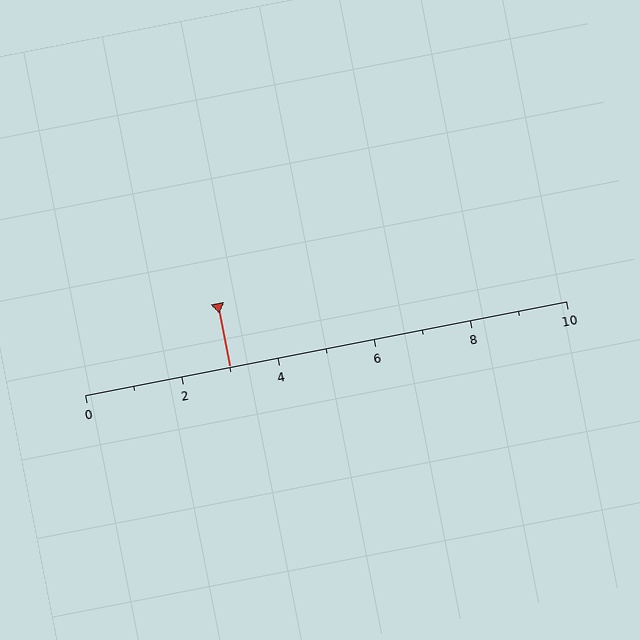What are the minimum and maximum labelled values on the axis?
The axis runs from 0 to 10.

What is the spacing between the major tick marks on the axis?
The major ticks are spaced 2 apart.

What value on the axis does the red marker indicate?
The marker indicates approximately 3.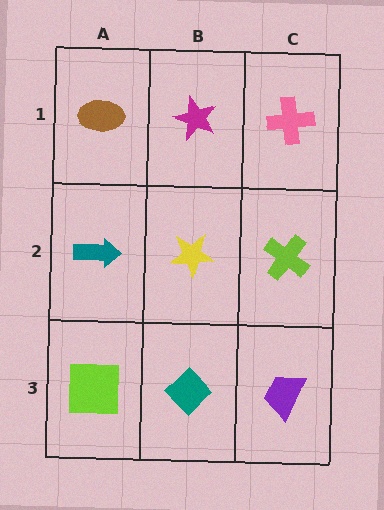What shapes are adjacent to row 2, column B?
A magenta star (row 1, column B), a teal diamond (row 3, column B), a teal arrow (row 2, column A), a lime cross (row 2, column C).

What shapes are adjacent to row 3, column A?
A teal arrow (row 2, column A), a teal diamond (row 3, column B).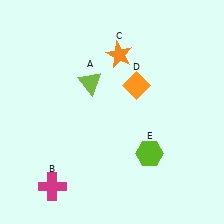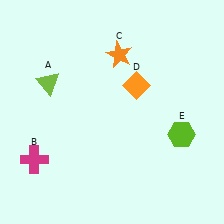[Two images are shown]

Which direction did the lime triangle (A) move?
The lime triangle (A) moved left.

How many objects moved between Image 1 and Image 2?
3 objects moved between the two images.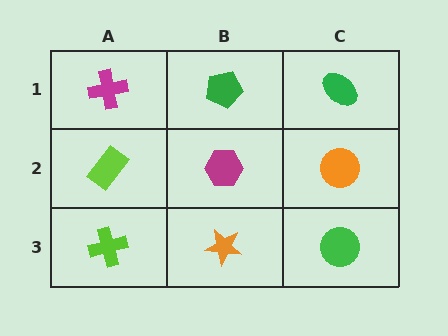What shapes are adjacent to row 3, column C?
An orange circle (row 2, column C), an orange star (row 3, column B).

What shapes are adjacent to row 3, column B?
A magenta hexagon (row 2, column B), a lime cross (row 3, column A), a green circle (row 3, column C).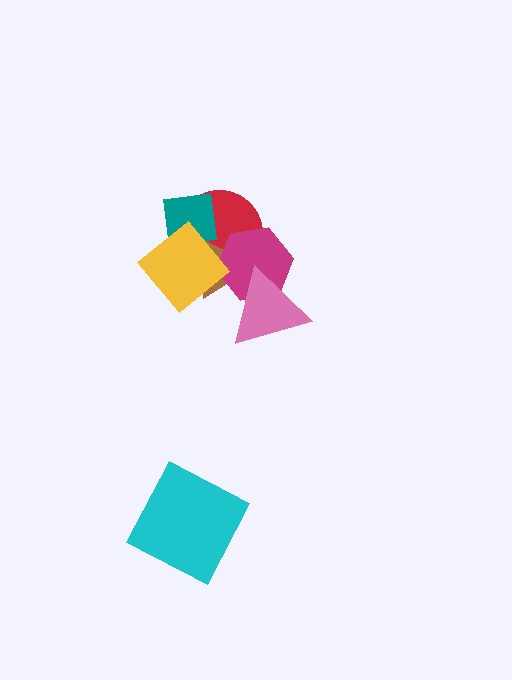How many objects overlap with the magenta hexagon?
3 objects overlap with the magenta hexagon.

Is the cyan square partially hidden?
No, no other shape covers it.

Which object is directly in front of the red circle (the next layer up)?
The brown triangle is directly in front of the red circle.